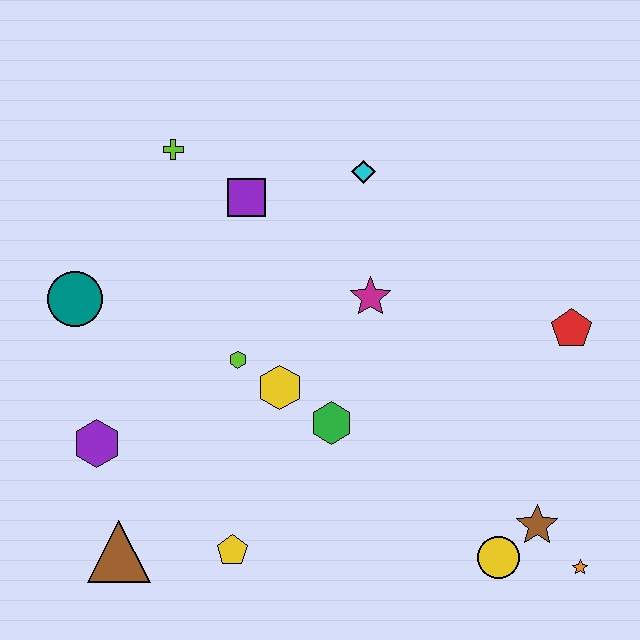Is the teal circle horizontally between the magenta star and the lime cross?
No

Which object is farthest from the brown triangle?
The red pentagon is farthest from the brown triangle.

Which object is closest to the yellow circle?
The brown star is closest to the yellow circle.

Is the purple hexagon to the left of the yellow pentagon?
Yes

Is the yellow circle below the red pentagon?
Yes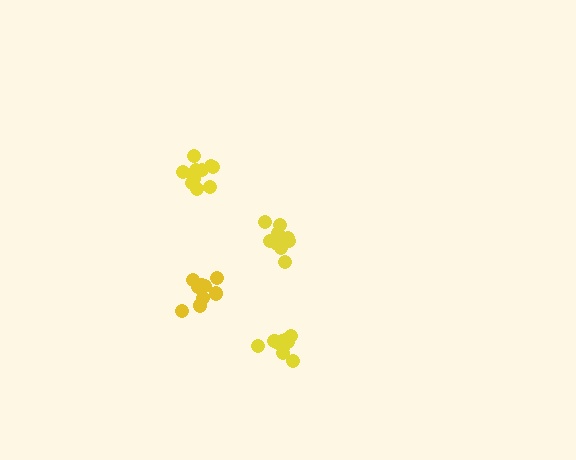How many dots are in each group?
Group 1: 10 dots, Group 2: 13 dots, Group 3: 11 dots, Group 4: 10 dots (44 total).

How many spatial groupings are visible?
There are 4 spatial groupings.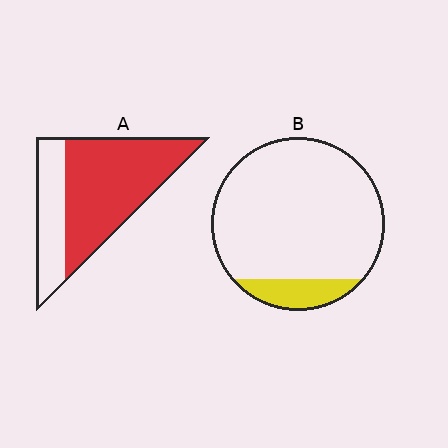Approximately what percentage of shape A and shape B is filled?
A is approximately 70% and B is approximately 15%.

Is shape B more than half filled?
No.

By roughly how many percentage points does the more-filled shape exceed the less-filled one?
By roughly 55 percentage points (A over B).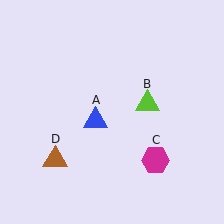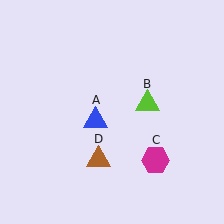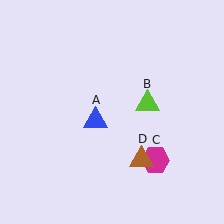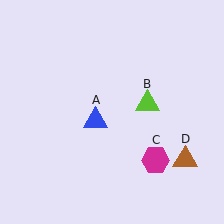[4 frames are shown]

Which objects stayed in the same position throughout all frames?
Blue triangle (object A) and lime triangle (object B) and magenta hexagon (object C) remained stationary.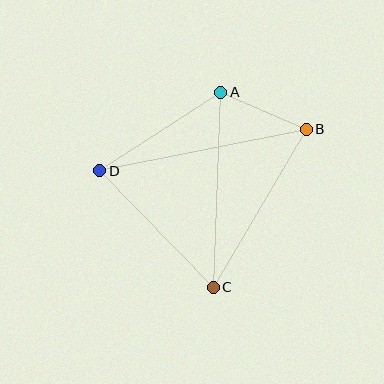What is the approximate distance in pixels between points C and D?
The distance between C and D is approximately 163 pixels.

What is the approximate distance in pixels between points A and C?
The distance between A and C is approximately 195 pixels.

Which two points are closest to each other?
Points A and B are closest to each other.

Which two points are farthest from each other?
Points B and D are farthest from each other.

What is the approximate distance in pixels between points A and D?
The distance between A and D is approximately 144 pixels.